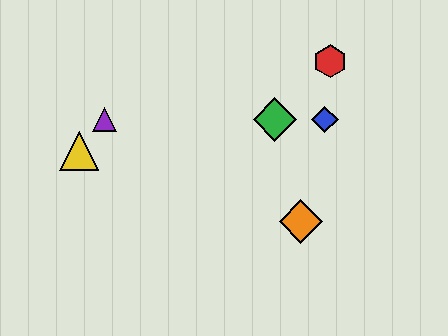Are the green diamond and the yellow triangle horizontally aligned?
No, the green diamond is at y≈120 and the yellow triangle is at y≈151.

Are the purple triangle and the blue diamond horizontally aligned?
Yes, both are at y≈120.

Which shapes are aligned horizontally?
The blue diamond, the green diamond, the purple triangle are aligned horizontally.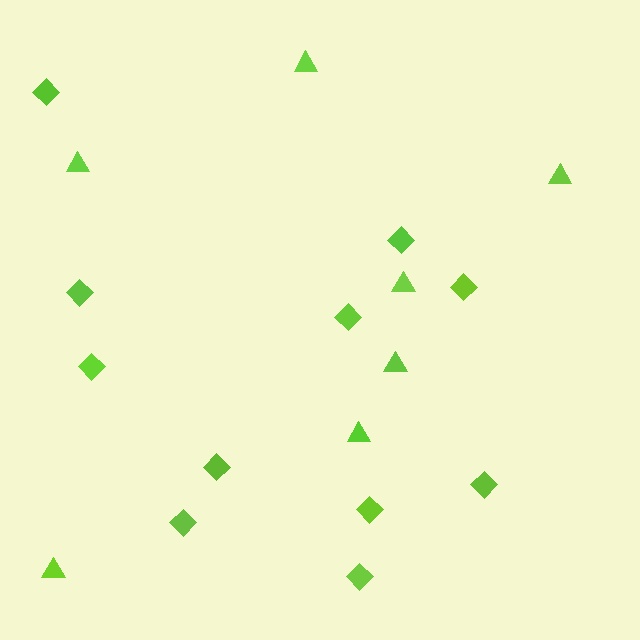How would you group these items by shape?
There are 2 groups: one group of diamonds (11) and one group of triangles (7).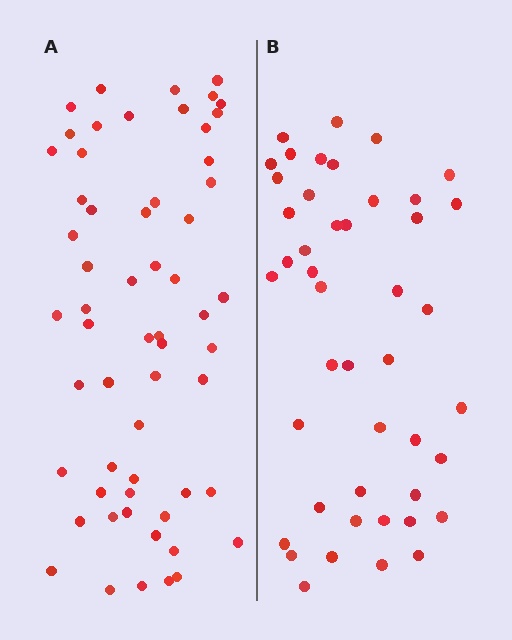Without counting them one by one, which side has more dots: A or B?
Region A (the left region) has more dots.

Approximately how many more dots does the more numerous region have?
Region A has approximately 15 more dots than region B.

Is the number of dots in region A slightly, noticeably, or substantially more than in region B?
Region A has noticeably more, but not dramatically so. The ratio is roughly 1.3 to 1.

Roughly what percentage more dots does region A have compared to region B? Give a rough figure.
About 30% more.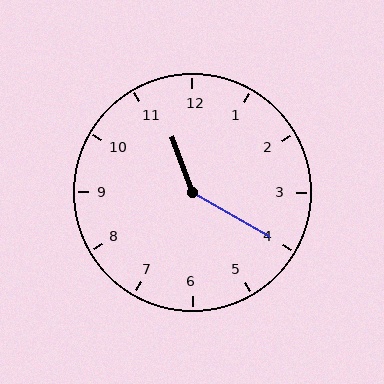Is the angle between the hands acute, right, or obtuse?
It is obtuse.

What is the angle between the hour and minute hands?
Approximately 140 degrees.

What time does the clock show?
11:20.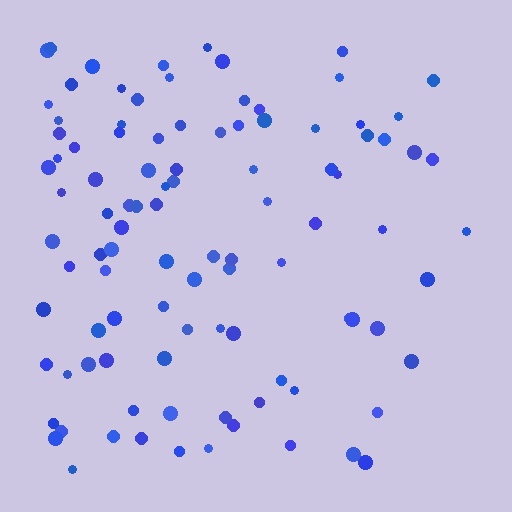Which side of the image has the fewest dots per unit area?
The right.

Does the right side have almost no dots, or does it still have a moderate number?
Still a moderate number, just noticeably fewer than the left.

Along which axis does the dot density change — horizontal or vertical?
Horizontal.